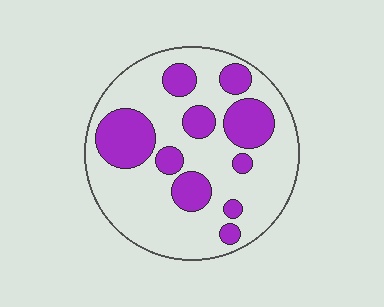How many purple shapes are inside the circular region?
10.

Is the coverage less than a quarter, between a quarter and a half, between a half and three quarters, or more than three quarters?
Between a quarter and a half.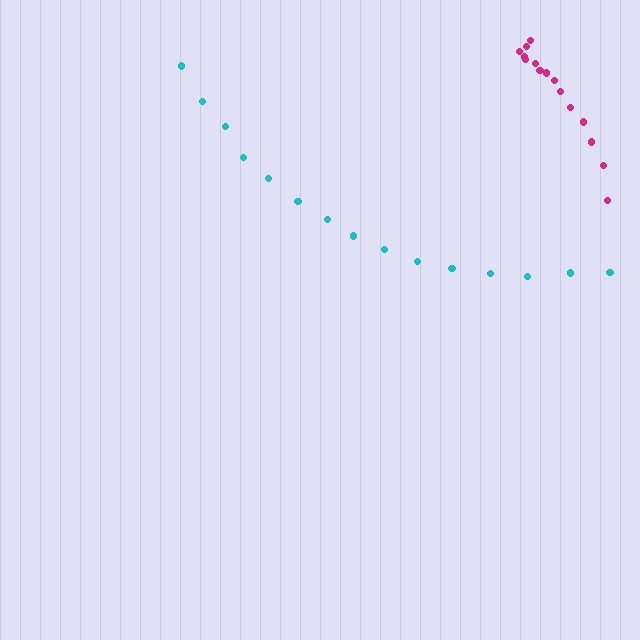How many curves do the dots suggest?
There are 2 distinct paths.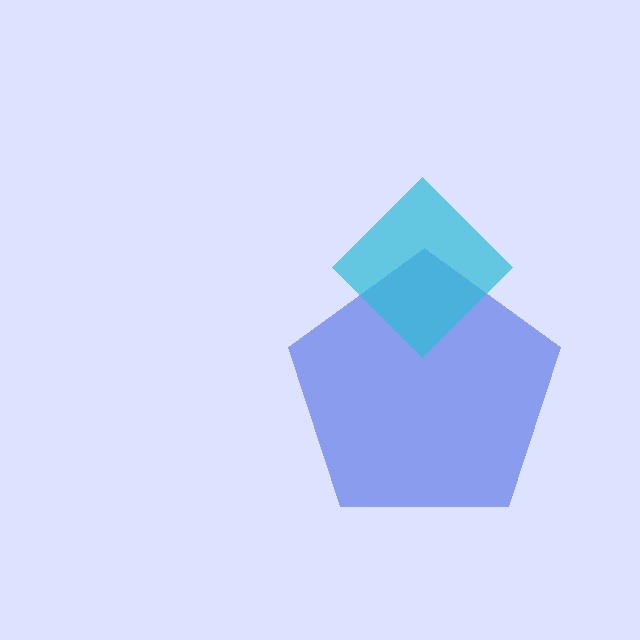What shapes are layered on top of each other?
The layered shapes are: a blue pentagon, a cyan diamond.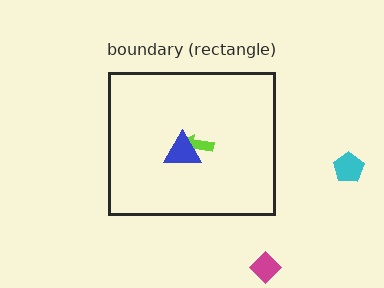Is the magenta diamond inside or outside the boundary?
Outside.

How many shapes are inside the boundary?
2 inside, 2 outside.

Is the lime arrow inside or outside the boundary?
Inside.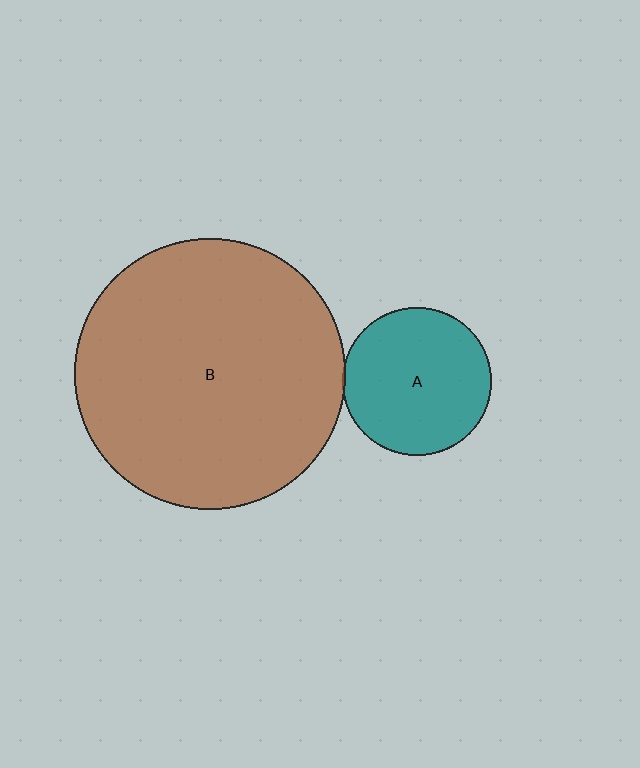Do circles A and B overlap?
Yes.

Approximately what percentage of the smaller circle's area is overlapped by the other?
Approximately 5%.